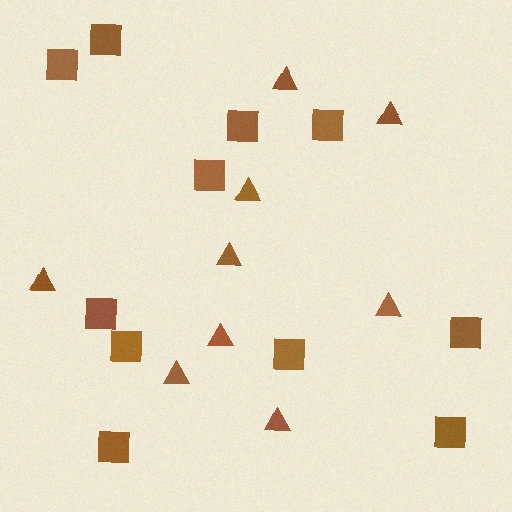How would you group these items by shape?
There are 2 groups: one group of squares (11) and one group of triangles (9).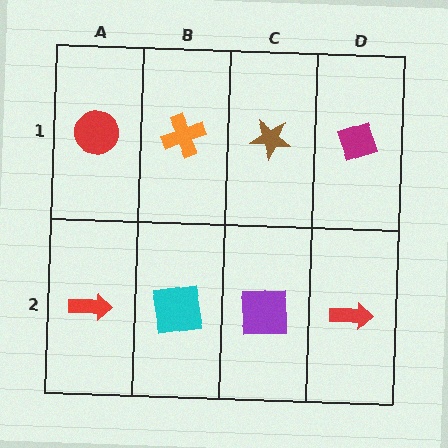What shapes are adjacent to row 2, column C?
A brown star (row 1, column C), a cyan square (row 2, column B), a red arrow (row 2, column D).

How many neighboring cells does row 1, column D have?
2.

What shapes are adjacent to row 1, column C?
A purple square (row 2, column C), an orange cross (row 1, column B), a magenta diamond (row 1, column D).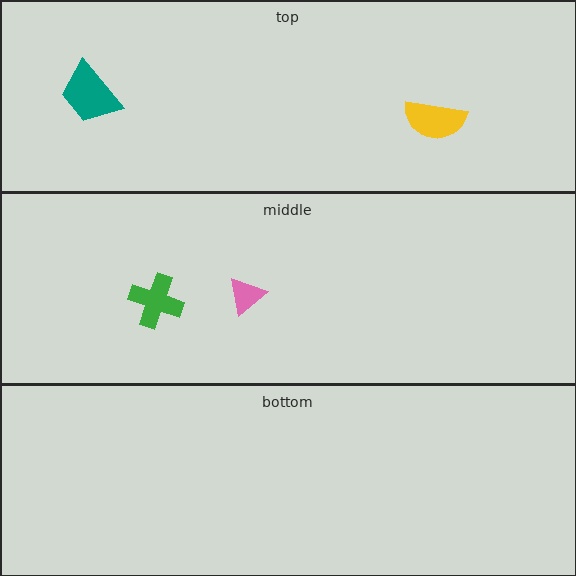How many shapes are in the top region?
2.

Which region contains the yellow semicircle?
The top region.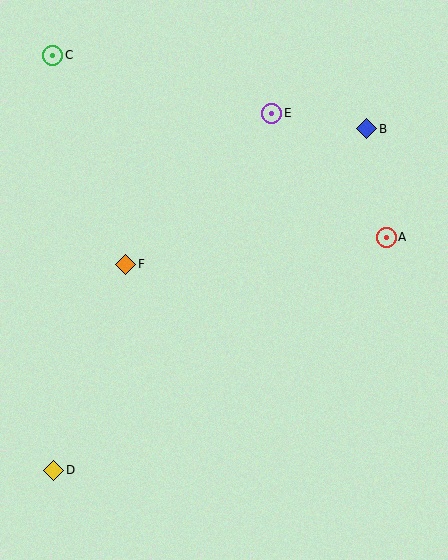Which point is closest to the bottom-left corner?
Point D is closest to the bottom-left corner.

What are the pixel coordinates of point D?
Point D is at (54, 470).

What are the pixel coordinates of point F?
Point F is at (126, 264).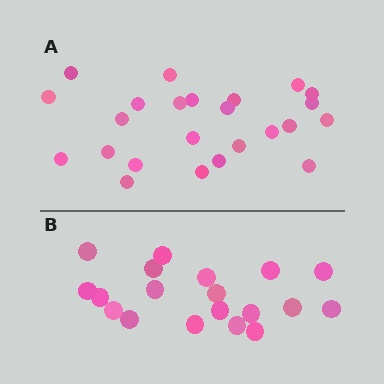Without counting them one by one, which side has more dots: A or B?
Region A (the top region) has more dots.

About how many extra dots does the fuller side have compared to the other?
Region A has about 5 more dots than region B.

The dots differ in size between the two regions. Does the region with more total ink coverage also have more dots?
No. Region B has more total ink coverage because its dots are larger, but region A actually contains more individual dots. Total area can be misleading — the number of items is what matters here.